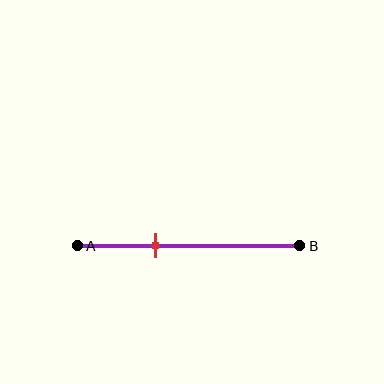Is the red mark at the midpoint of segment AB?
No, the mark is at about 35% from A, not at the 50% midpoint.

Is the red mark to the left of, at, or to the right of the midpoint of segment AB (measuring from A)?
The red mark is to the left of the midpoint of segment AB.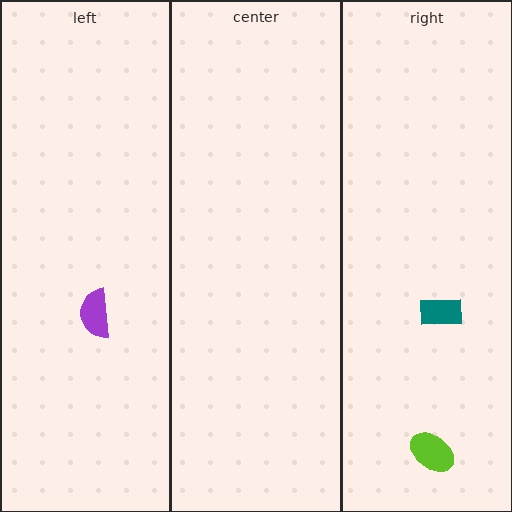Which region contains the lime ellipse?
The right region.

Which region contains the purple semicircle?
The left region.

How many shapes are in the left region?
1.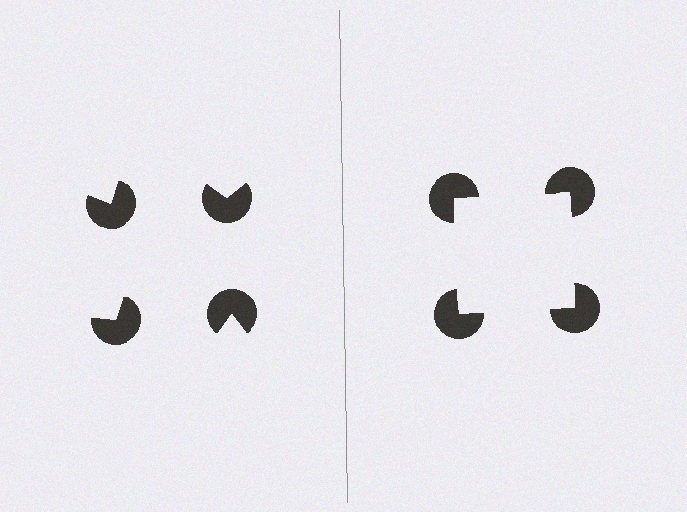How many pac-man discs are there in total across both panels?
8 — 4 on each side.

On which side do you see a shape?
An illusory square appears on the right side. On the left side the wedge cuts are rotated, so no coherent shape forms.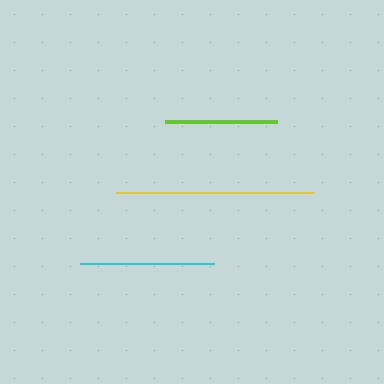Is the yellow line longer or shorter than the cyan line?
The yellow line is longer than the cyan line.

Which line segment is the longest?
The yellow line is the longest at approximately 198 pixels.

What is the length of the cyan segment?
The cyan segment is approximately 134 pixels long.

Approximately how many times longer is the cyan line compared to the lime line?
The cyan line is approximately 1.2 times the length of the lime line.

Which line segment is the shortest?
The lime line is the shortest at approximately 111 pixels.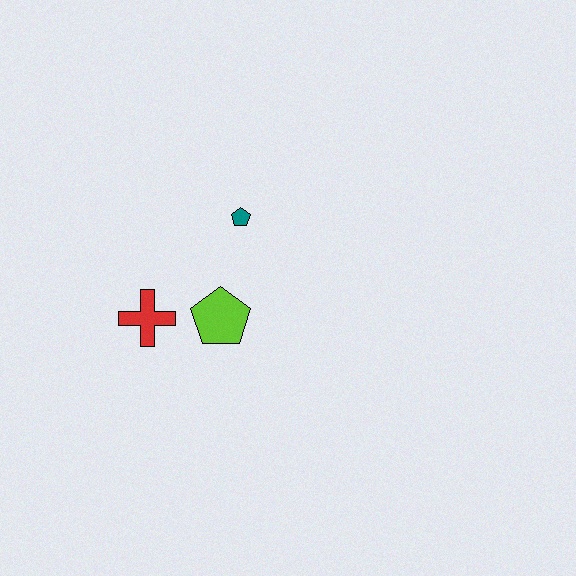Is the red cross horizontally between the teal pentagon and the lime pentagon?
No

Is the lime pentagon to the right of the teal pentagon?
No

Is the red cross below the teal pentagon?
Yes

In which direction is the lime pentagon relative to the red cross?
The lime pentagon is to the right of the red cross.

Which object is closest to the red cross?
The lime pentagon is closest to the red cross.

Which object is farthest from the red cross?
The teal pentagon is farthest from the red cross.